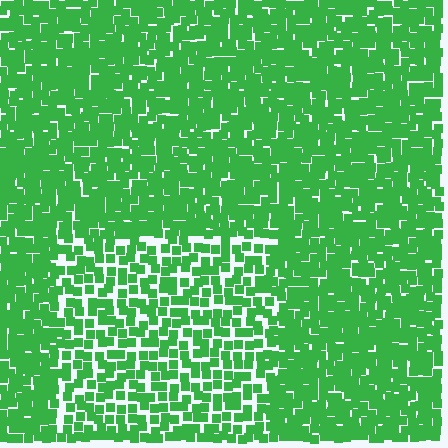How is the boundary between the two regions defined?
The boundary is defined by a change in element density (approximately 1.7x ratio). All elements are the same color, size, and shape.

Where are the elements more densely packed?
The elements are more densely packed outside the rectangle boundary.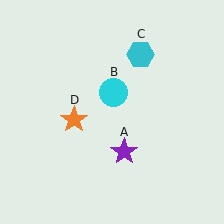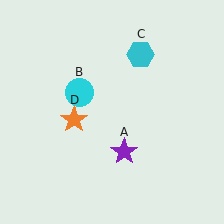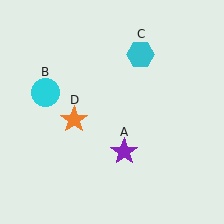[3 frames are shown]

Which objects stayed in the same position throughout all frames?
Purple star (object A) and cyan hexagon (object C) and orange star (object D) remained stationary.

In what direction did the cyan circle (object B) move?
The cyan circle (object B) moved left.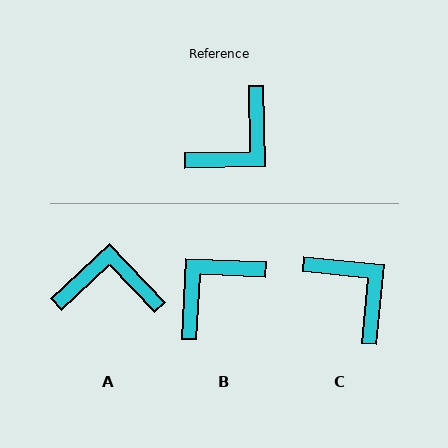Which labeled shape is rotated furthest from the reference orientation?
B, about 176 degrees away.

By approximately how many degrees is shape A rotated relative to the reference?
Approximately 132 degrees counter-clockwise.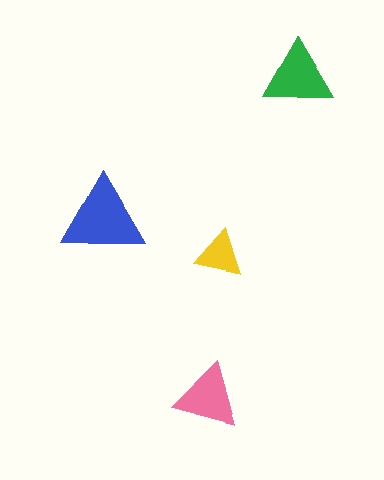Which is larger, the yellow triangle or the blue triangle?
The blue one.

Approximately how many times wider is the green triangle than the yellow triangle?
About 1.5 times wider.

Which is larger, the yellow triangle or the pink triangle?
The pink one.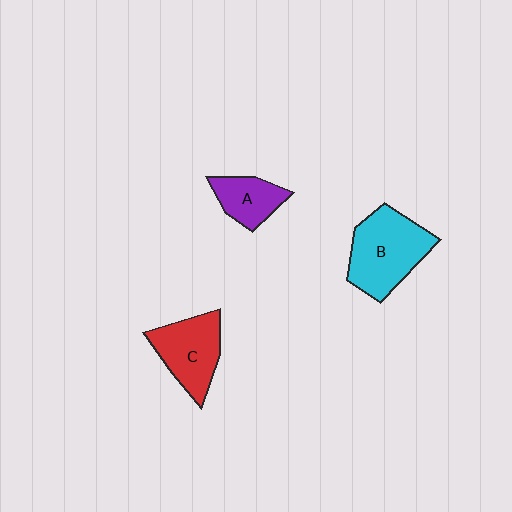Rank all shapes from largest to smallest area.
From largest to smallest: B (cyan), C (red), A (purple).